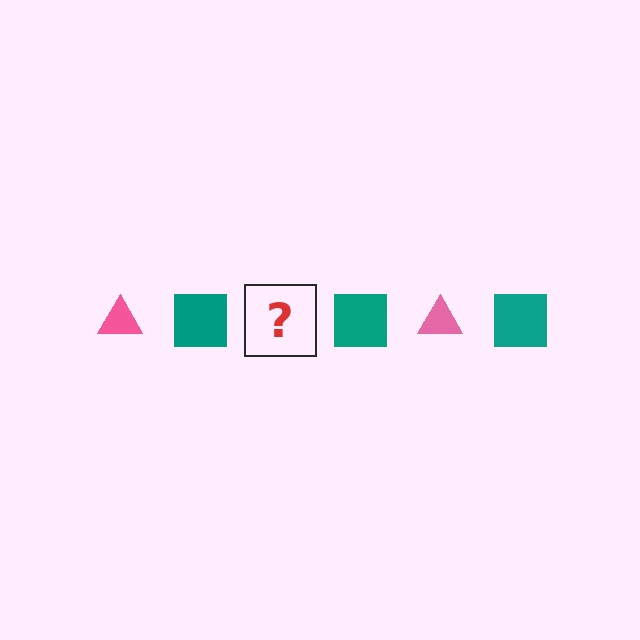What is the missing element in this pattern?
The missing element is a pink triangle.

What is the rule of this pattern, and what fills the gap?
The rule is that the pattern alternates between pink triangle and teal square. The gap should be filled with a pink triangle.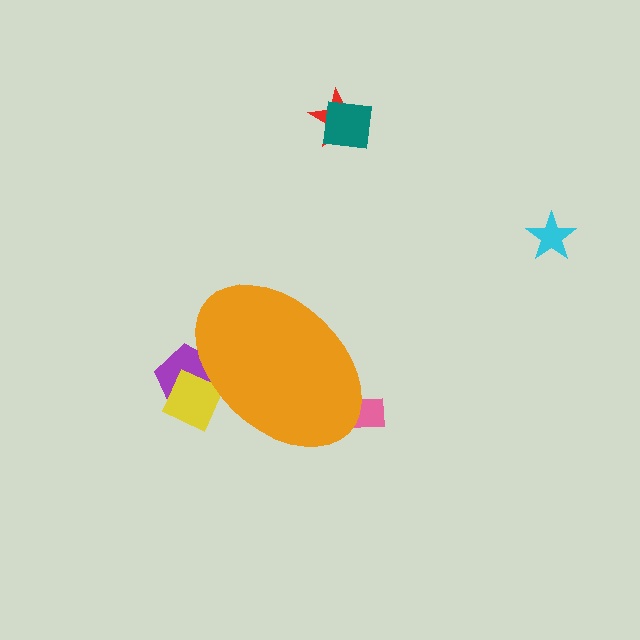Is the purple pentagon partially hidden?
Yes, the purple pentagon is partially hidden behind the orange ellipse.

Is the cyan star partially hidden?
No, the cyan star is fully visible.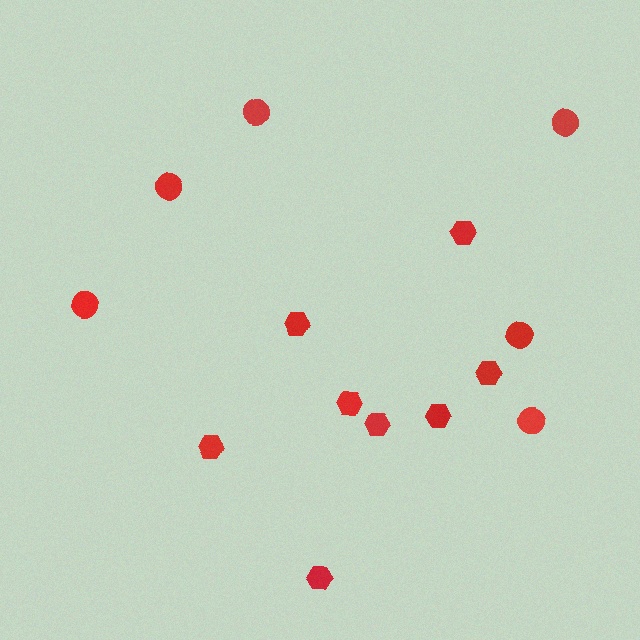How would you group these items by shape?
There are 2 groups: one group of hexagons (8) and one group of circles (6).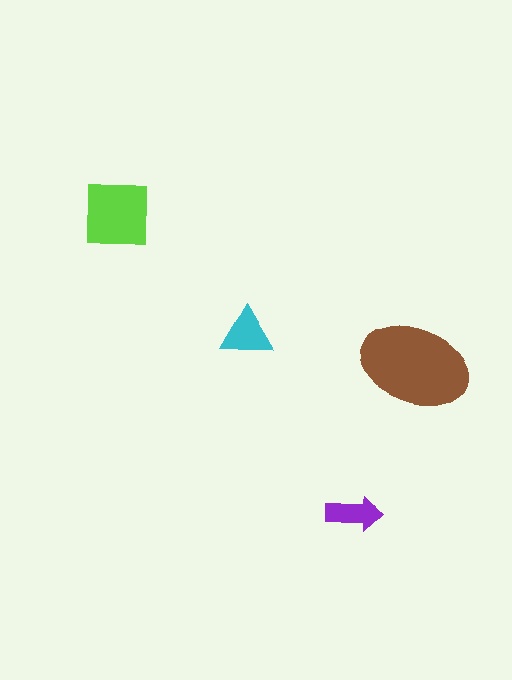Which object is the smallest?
The purple arrow.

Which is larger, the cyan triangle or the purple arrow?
The cyan triangle.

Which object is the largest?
The brown ellipse.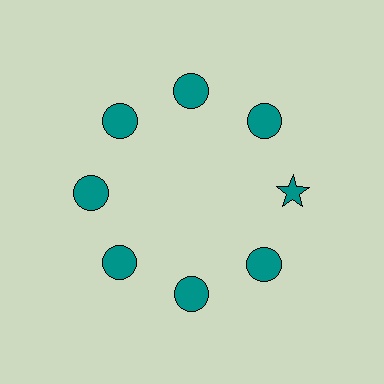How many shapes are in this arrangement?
There are 8 shapes arranged in a ring pattern.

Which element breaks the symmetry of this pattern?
The teal star at roughly the 3 o'clock position breaks the symmetry. All other shapes are teal circles.